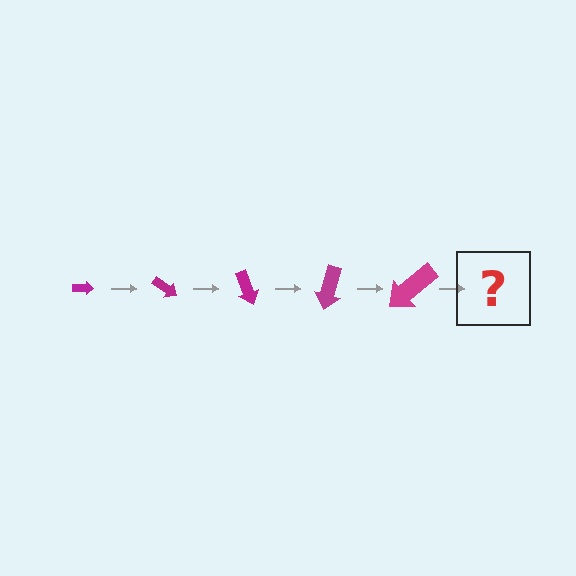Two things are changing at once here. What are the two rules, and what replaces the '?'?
The two rules are that the arrow grows larger each step and it rotates 35 degrees each step. The '?' should be an arrow, larger than the previous one and rotated 175 degrees from the start.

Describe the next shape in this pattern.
It should be an arrow, larger than the previous one and rotated 175 degrees from the start.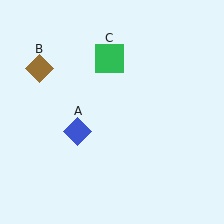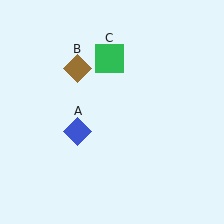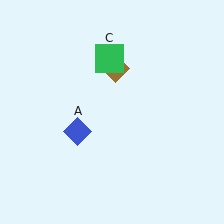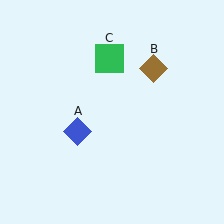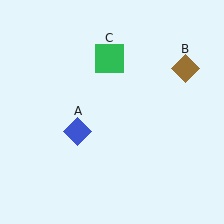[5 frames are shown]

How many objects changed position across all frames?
1 object changed position: brown diamond (object B).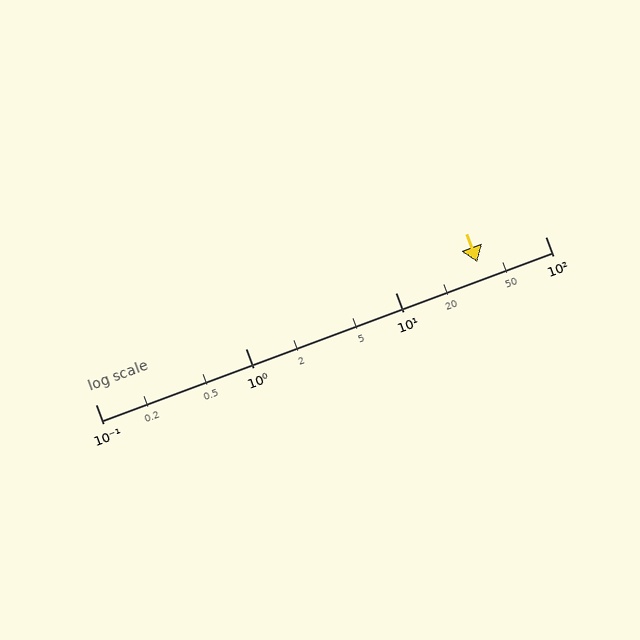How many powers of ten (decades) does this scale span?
The scale spans 3 decades, from 0.1 to 100.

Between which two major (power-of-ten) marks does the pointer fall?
The pointer is between 10 and 100.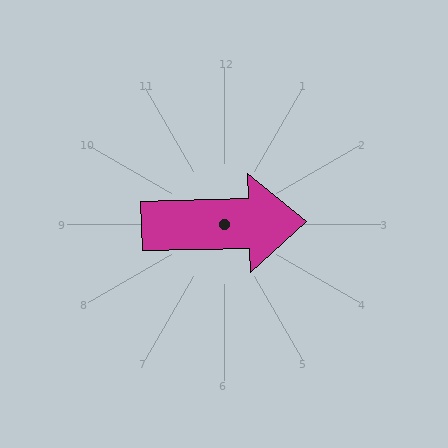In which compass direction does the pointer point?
East.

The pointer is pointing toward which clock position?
Roughly 3 o'clock.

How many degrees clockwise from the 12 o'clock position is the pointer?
Approximately 88 degrees.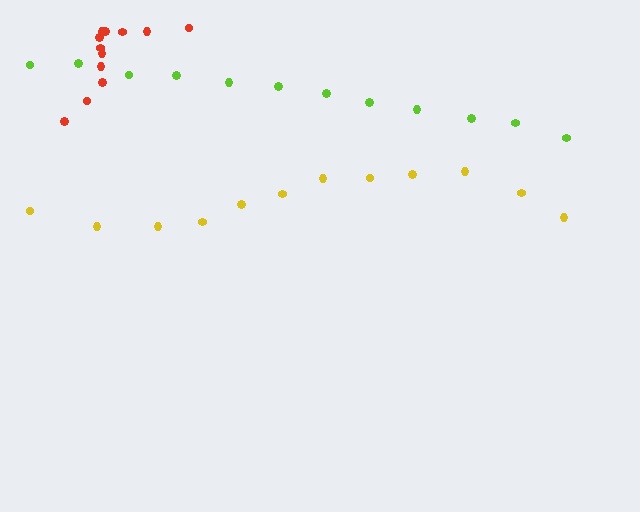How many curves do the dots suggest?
There are 3 distinct paths.